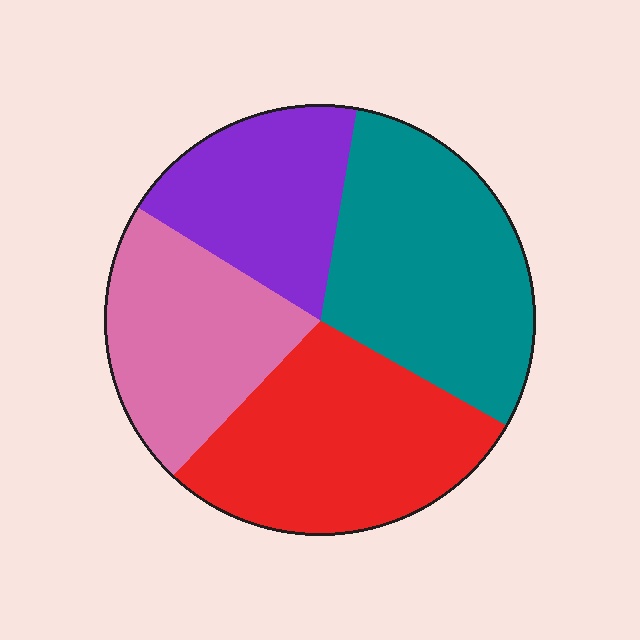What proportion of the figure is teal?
Teal covers around 30% of the figure.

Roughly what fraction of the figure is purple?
Purple covers about 20% of the figure.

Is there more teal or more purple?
Teal.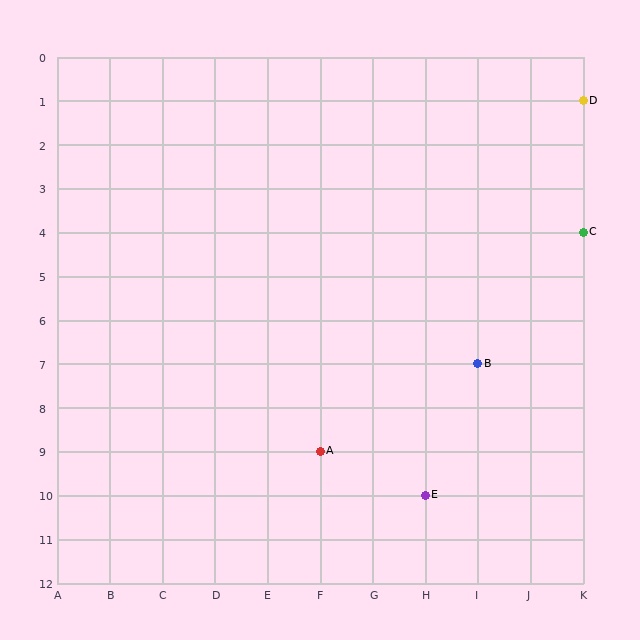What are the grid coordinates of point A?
Point A is at grid coordinates (F, 9).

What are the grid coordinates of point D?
Point D is at grid coordinates (K, 1).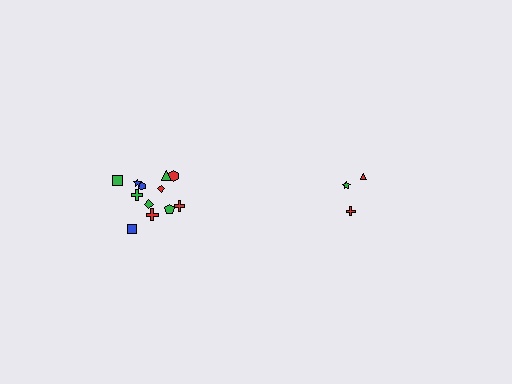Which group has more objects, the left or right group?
The left group.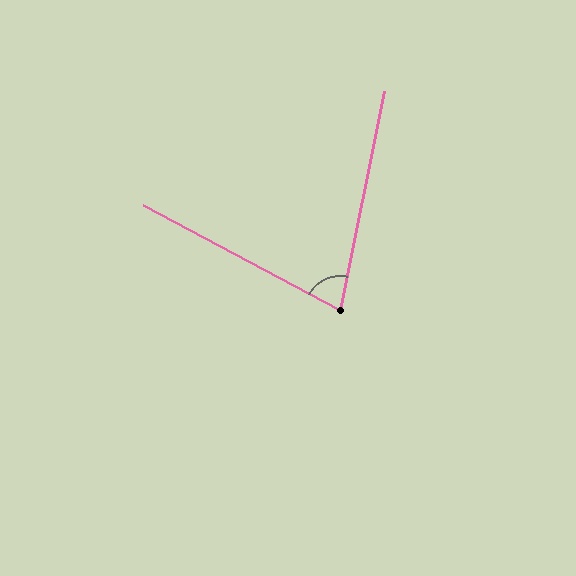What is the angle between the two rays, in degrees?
Approximately 73 degrees.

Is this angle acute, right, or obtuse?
It is acute.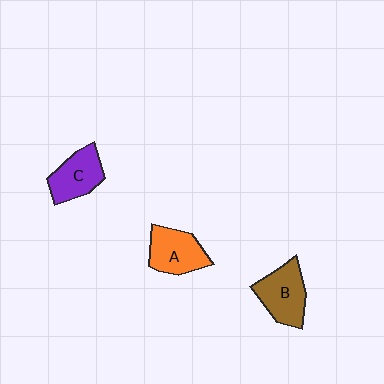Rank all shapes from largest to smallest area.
From largest to smallest: B (brown), A (orange), C (purple).